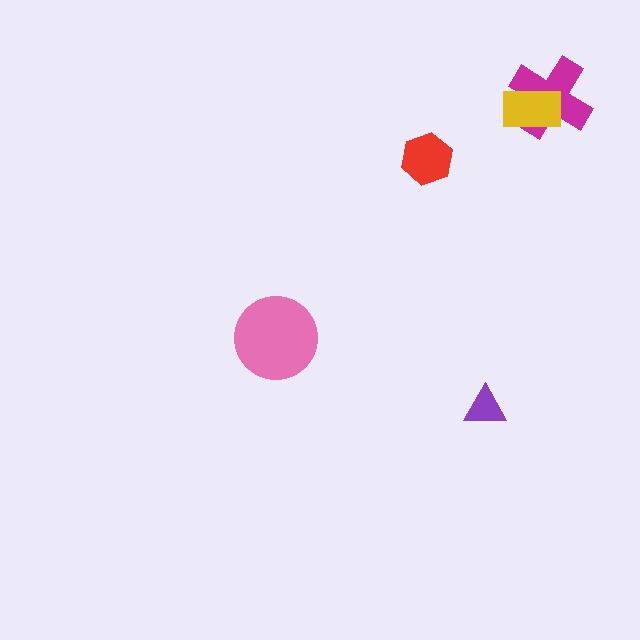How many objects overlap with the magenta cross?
1 object overlaps with the magenta cross.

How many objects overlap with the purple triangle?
0 objects overlap with the purple triangle.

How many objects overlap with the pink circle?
0 objects overlap with the pink circle.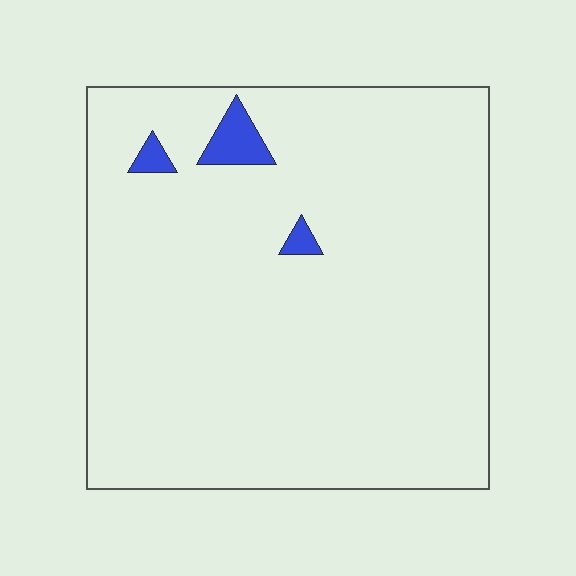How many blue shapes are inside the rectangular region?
3.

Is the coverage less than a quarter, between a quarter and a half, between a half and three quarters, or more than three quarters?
Less than a quarter.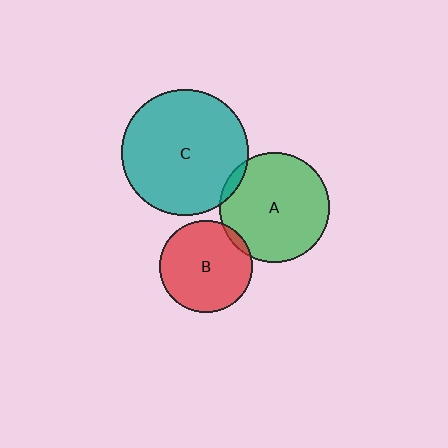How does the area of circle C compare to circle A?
Approximately 1.3 times.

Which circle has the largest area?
Circle C (teal).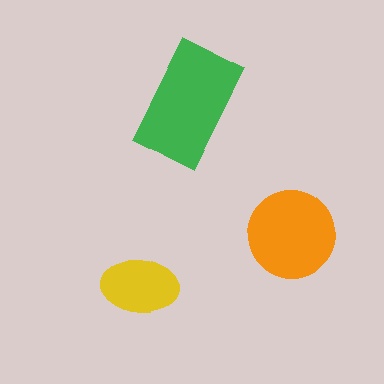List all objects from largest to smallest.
The green rectangle, the orange circle, the yellow ellipse.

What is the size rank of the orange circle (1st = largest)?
2nd.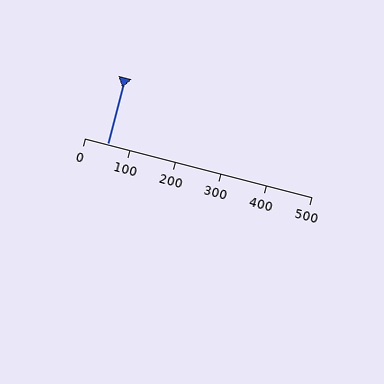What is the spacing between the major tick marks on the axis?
The major ticks are spaced 100 apart.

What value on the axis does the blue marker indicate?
The marker indicates approximately 50.